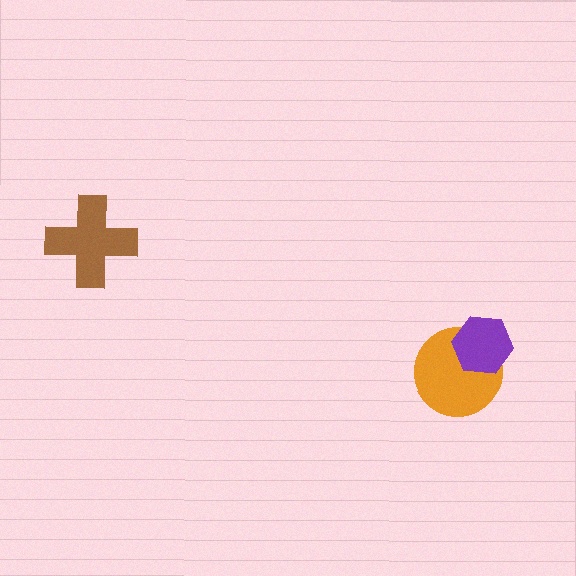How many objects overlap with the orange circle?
1 object overlaps with the orange circle.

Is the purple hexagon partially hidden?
No, no other shape covers it.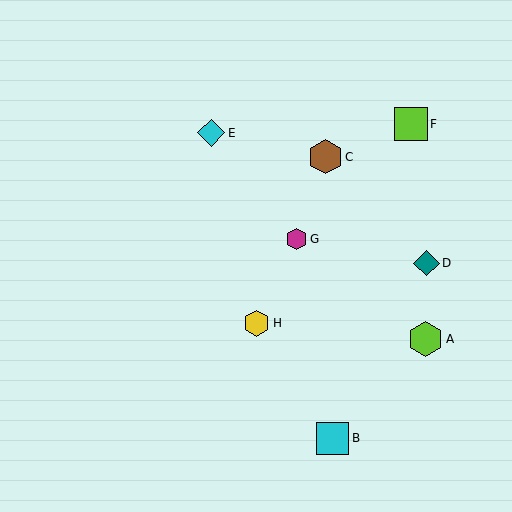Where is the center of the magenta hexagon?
The center of the magenta hexagon is at (297, 239).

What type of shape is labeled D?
Shape D is a teal diamond.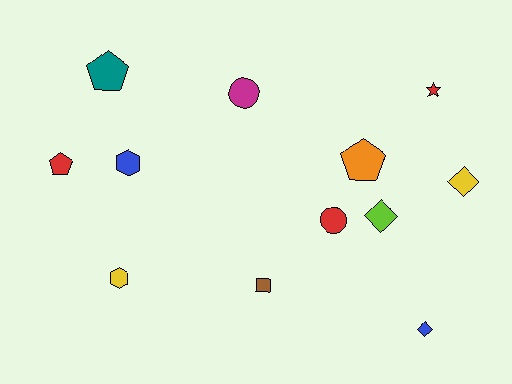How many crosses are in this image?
There are no crosses.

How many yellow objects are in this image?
There are 2 yellow objects.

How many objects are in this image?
There are 12 objects.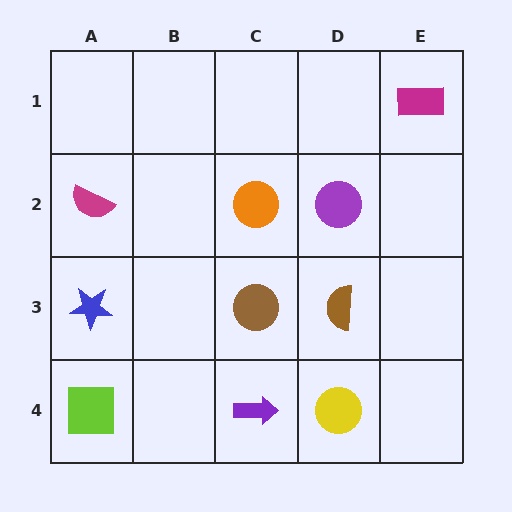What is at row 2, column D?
A purple circle.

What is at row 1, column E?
A magenta rectangle.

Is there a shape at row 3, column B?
No, that cell is empty.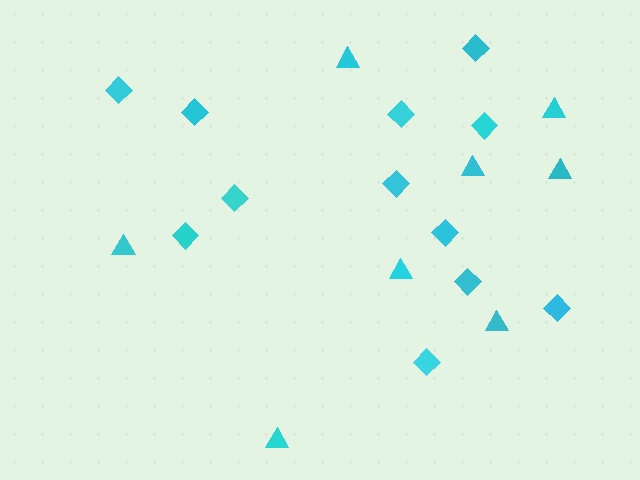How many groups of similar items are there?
There are 2 groups: one group of diamonds (12) and one group of triangles (8).